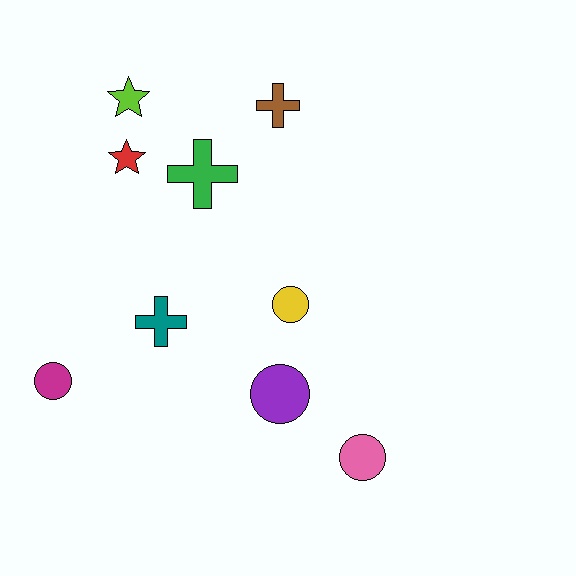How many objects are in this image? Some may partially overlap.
There are 9 objects.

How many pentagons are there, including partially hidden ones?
There are no pentagons.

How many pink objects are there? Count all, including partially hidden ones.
There is 1 pink object.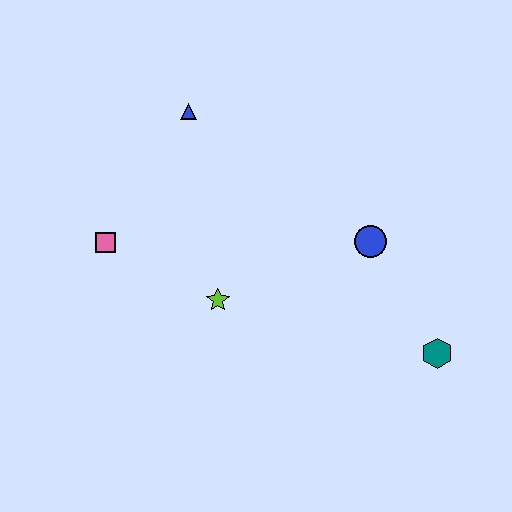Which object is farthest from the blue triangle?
The teal hexagon is farthest from the blue triangle.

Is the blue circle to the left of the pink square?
No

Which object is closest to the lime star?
The pink square is closest to the lime star.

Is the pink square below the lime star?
No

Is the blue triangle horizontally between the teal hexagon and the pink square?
Yes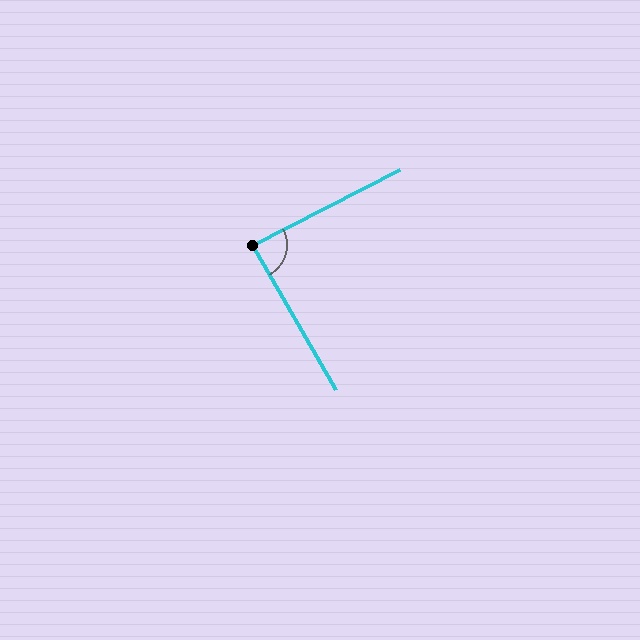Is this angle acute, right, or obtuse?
It is approximately a right angle.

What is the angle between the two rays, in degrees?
Approximately 88 degrees.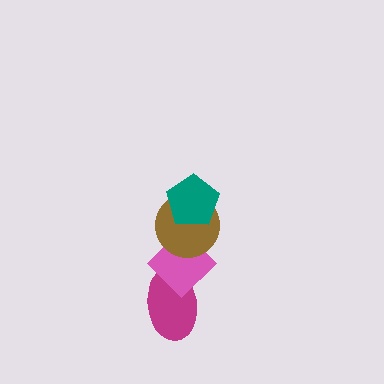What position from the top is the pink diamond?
The pink diamond is 3rd from the top.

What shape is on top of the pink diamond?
The brown circle is on top of the pink diamond.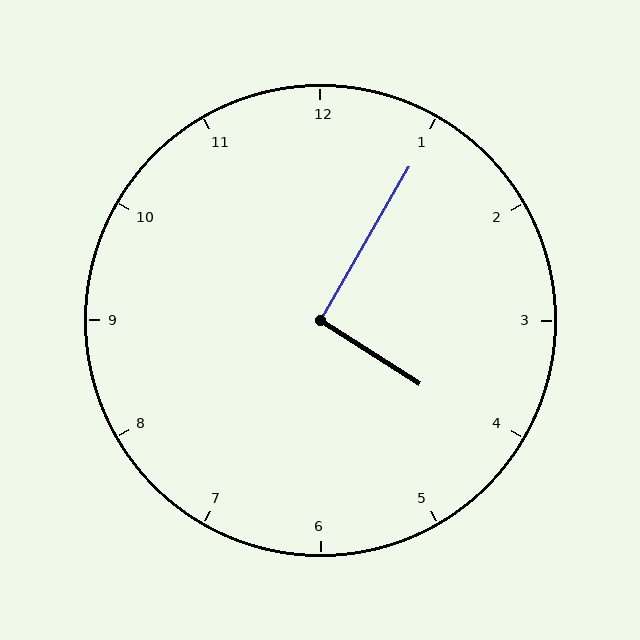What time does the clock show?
4:05.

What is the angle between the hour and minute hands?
Approximately 92 degrees.